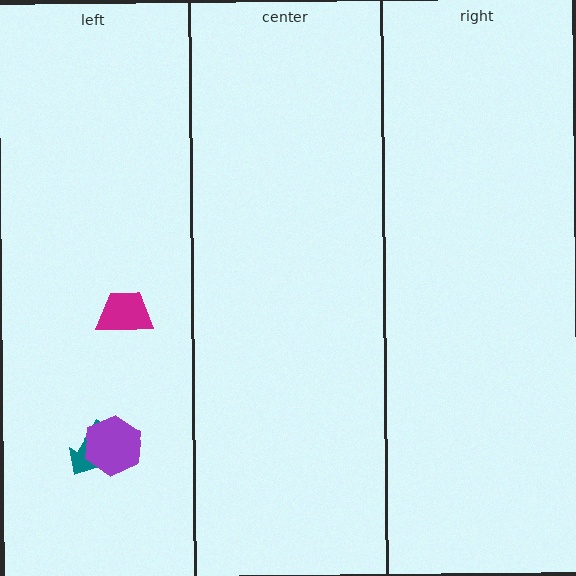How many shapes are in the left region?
3.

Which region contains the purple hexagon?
The left region.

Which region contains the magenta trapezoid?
The left region.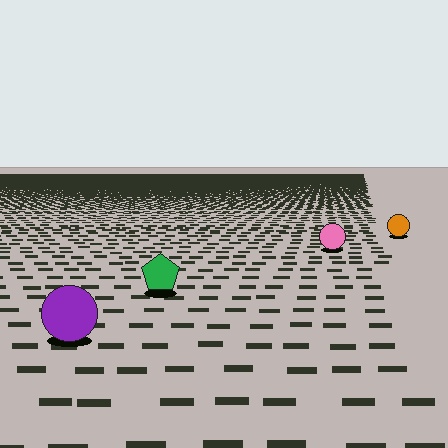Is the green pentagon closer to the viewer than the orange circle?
Yes. The green pentagon is closer — you can tell from the texture gradient: the ground texture is coarser near it.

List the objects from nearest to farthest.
From nearest to farthest: the purple circle, the green pentagon, the pink circle, the orange circle.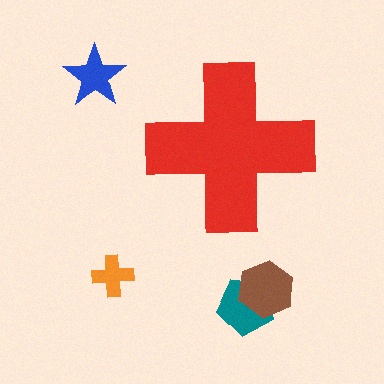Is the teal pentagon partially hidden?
No, the teal pentagon is fully visible.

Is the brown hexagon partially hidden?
No, the brown hexagon is fully visible.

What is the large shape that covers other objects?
A red cross.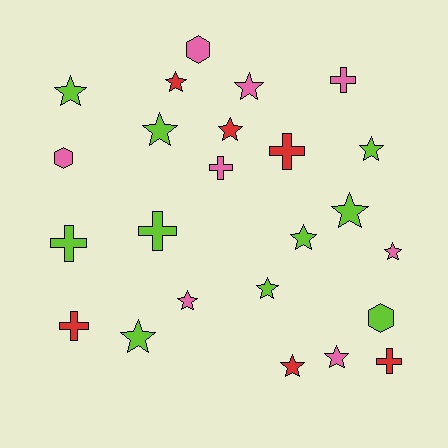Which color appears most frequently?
Lime, with 10 objects.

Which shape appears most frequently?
Star, with 14 objects.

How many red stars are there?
There are 3 red stars.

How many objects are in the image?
There are 24 objects.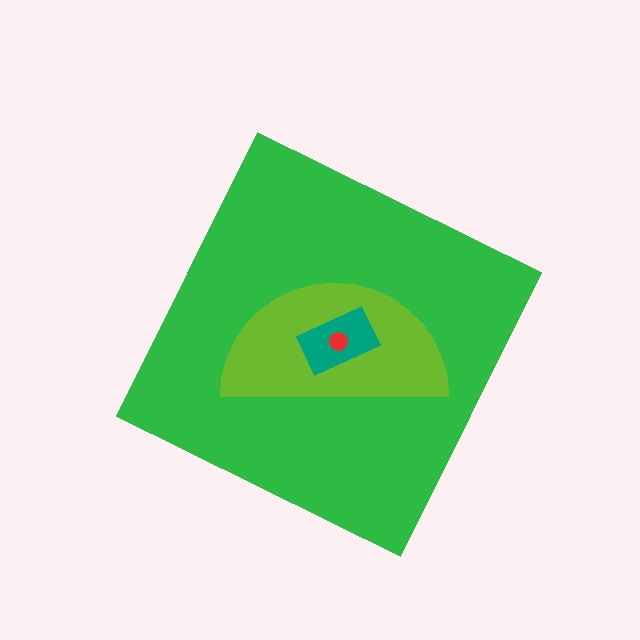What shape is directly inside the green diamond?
The lime semicircle.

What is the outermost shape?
The green diamond.